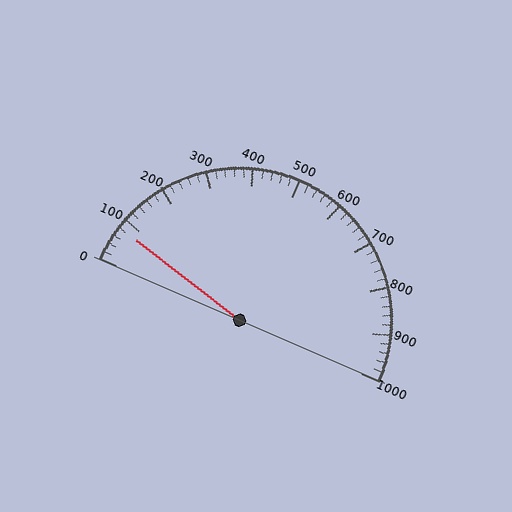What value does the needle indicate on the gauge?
The needle indicates approximately 80.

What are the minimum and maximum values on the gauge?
The gauge ranges from 0 to 1000.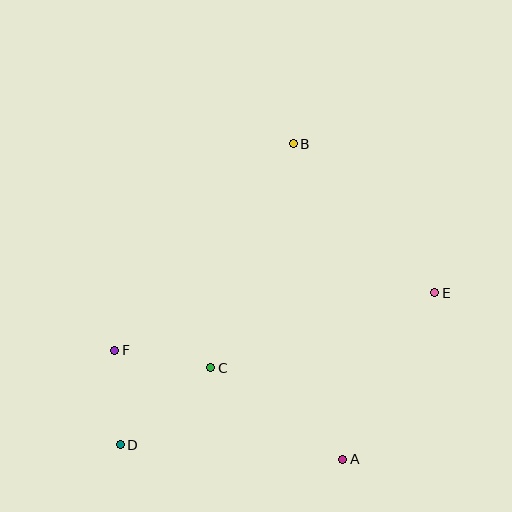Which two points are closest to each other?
Points D and F are closest to each other.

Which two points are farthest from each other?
Points D and E are farthest from each other.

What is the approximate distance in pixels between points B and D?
The distance between B and D is approximately 347 pixels.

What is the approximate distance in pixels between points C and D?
The distance between C and D is approximately 119 pixels.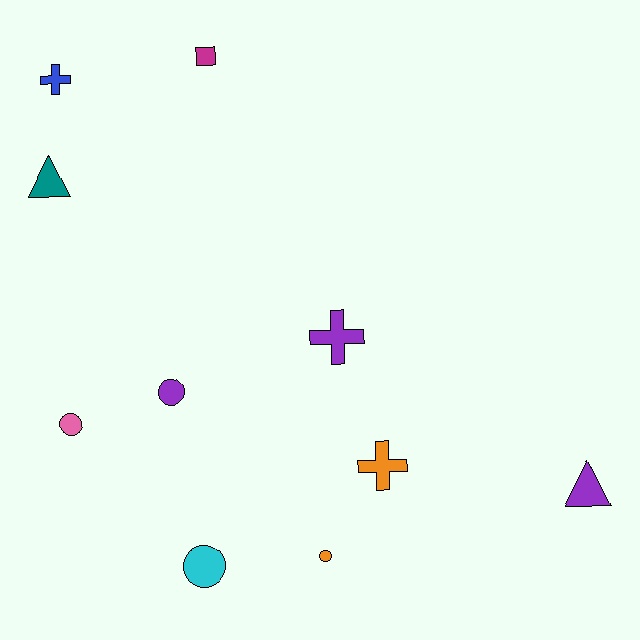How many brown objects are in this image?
There are no brown objects.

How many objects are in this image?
There are 10 objects.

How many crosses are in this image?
There are 3 crosses.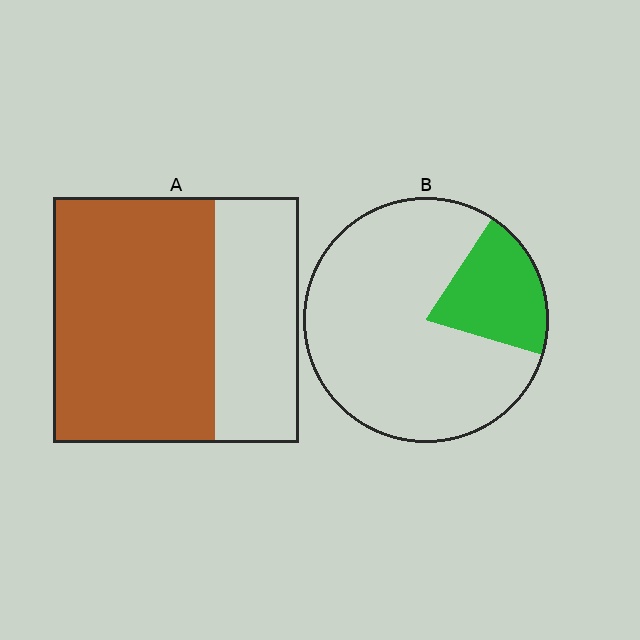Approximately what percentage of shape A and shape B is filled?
A is approximately 65% and B is approximately 20%.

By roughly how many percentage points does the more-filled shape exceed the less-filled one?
By roughly 45 percentage points (A over B).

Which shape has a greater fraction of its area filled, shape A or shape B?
Shape A.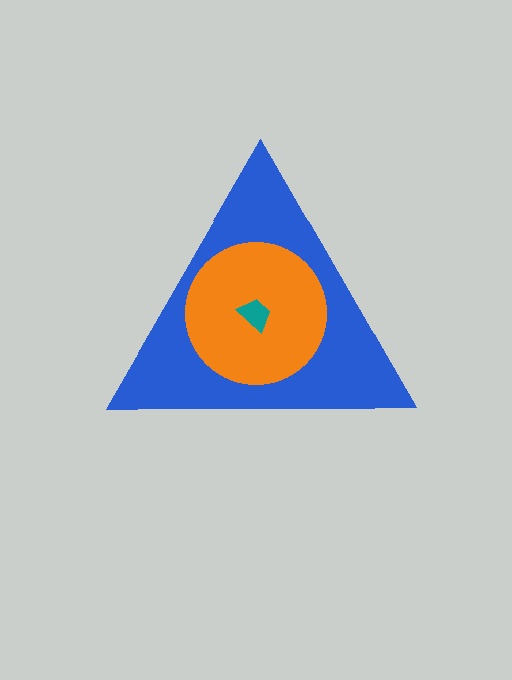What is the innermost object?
The teal trapezoid.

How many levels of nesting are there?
3.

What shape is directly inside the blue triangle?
The orange circle.